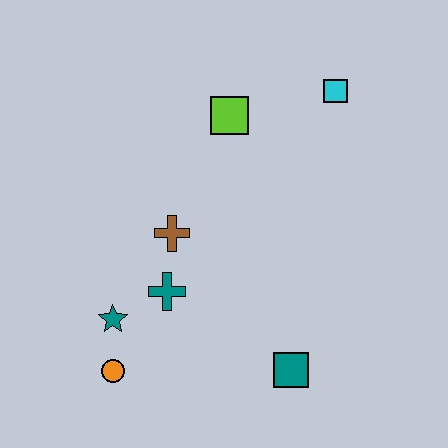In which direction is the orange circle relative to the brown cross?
The orange circle is below the brown cross.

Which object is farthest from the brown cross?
The cyan square is farthest from the brown cross.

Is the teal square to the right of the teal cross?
Yes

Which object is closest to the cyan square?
The lime square is closest to the cyan square.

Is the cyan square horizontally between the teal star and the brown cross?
No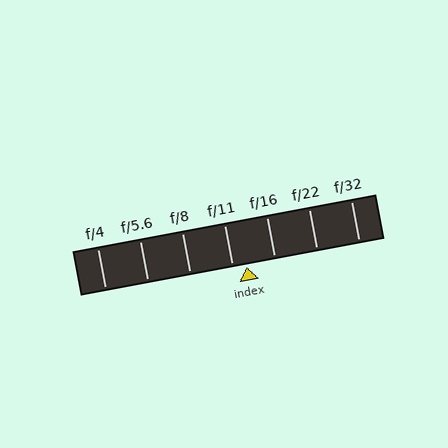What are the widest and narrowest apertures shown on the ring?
The widest aperture shown is f/4 and the narrowest is f/32.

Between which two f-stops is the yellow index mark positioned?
The index mark is between f/11 and f/16.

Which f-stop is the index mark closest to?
The index mark is closest to f/11.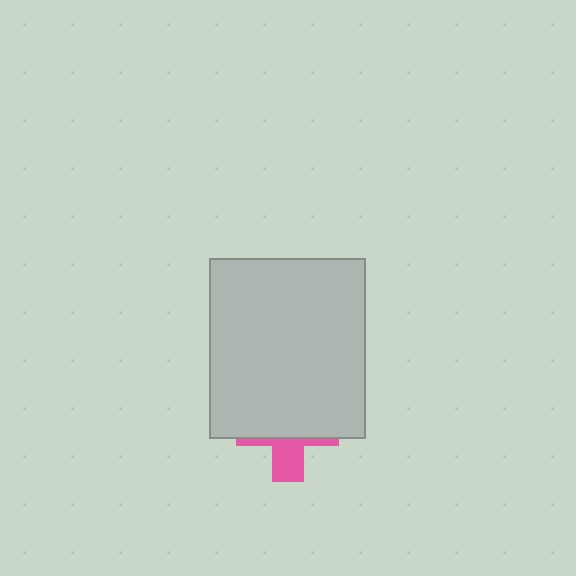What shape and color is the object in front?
The object in front is a light gray rectangle.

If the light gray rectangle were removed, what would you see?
You would see the complete pink cross.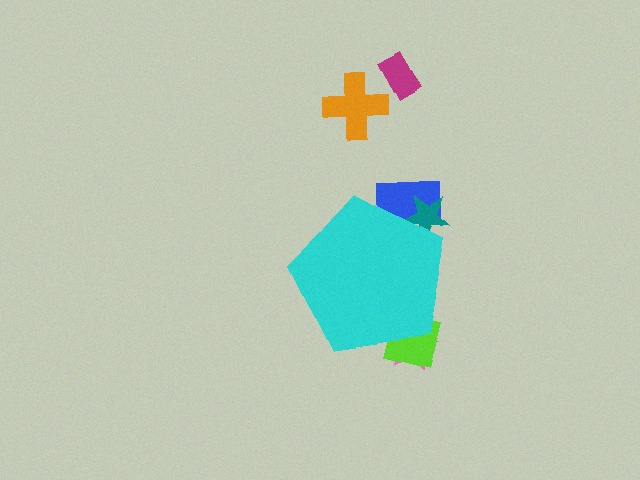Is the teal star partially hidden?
Yes, the teal star is partially hidden behind the cyan pentagon.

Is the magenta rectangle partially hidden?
No, the magenta rectangle is fully visible.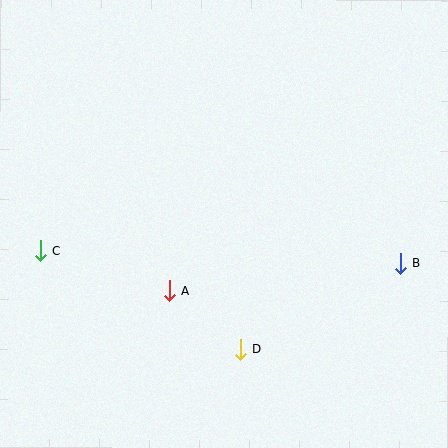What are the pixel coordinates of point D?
Point D is at (241, 349).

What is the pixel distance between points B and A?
The distance between B and A is 233 pixels.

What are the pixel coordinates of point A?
Point A is at (169, 291).